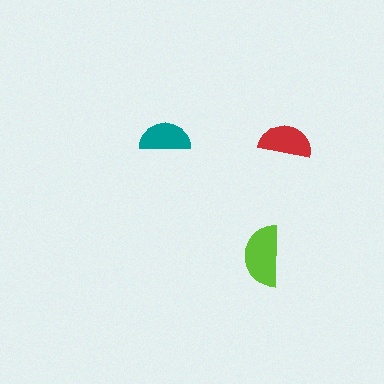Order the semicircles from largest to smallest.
the lime one, the red one, the teal one.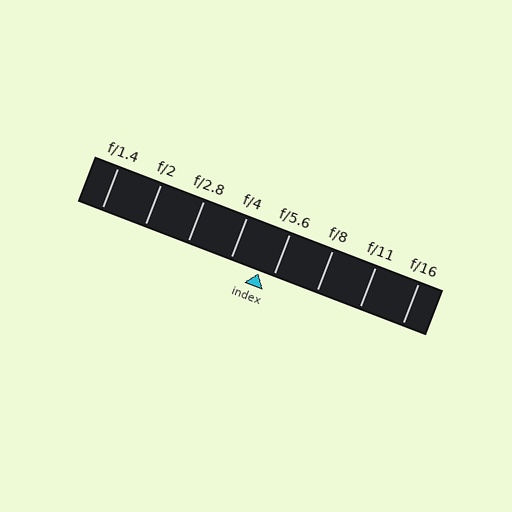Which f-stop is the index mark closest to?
The index mark is closest to f/5.6.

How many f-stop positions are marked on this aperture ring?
There are 8 f-stop positions marked.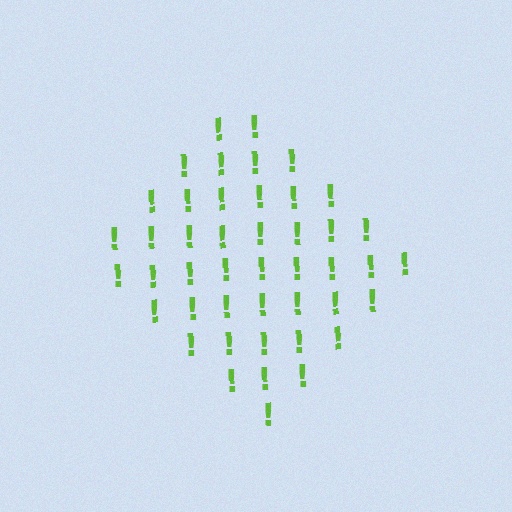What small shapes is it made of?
It is made of small exclamation marks.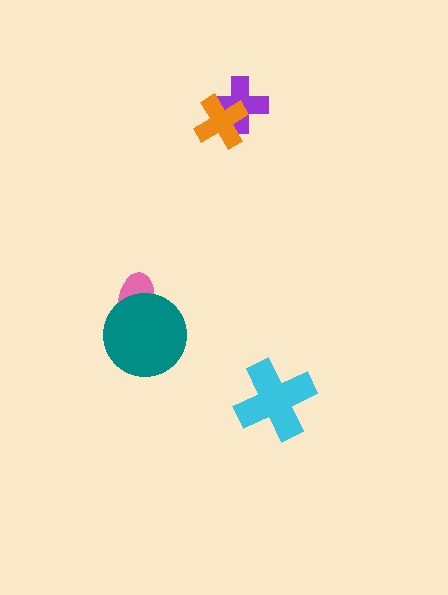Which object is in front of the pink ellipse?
The teal circle is in front of the pink ellipse.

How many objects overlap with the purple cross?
1 object overlaps with the purple cross.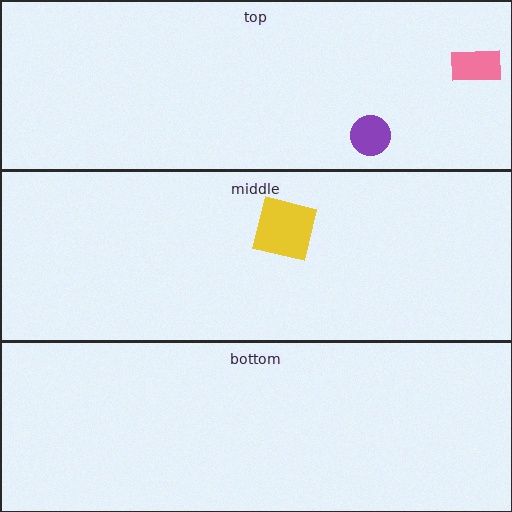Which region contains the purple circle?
The top region.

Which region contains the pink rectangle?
The top region.